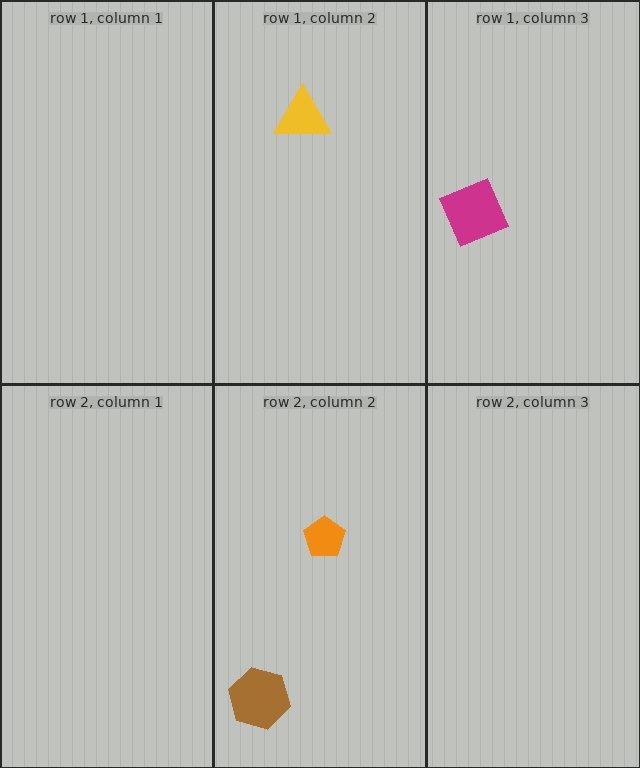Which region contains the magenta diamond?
The row 1, column 3 region.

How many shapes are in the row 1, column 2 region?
1.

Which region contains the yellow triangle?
The row 1, column 2 region.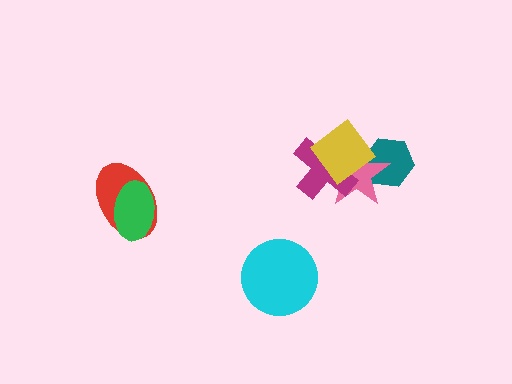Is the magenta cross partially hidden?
Yes, it is partially covered by another shape.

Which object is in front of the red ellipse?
The green ellipse is in front of the red ellipse.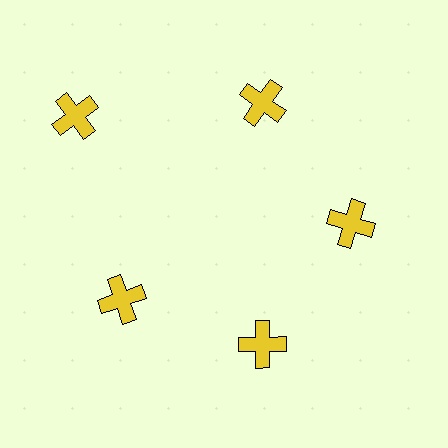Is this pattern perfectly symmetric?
No. The 5 yellow crosses are arranged in a ring, but one element near the 10 o'clock position is pushed outward from the center, breaking the 5-fold rotational symmetry.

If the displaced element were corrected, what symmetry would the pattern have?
It would have 5-fold rotational symmetry — the pattern would map onto itself every 72 degrees.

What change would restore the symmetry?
The symmetry would be restored by moving it inward, back onto the ring so that all 5 crosses sit at equal angles and equal distance from the center.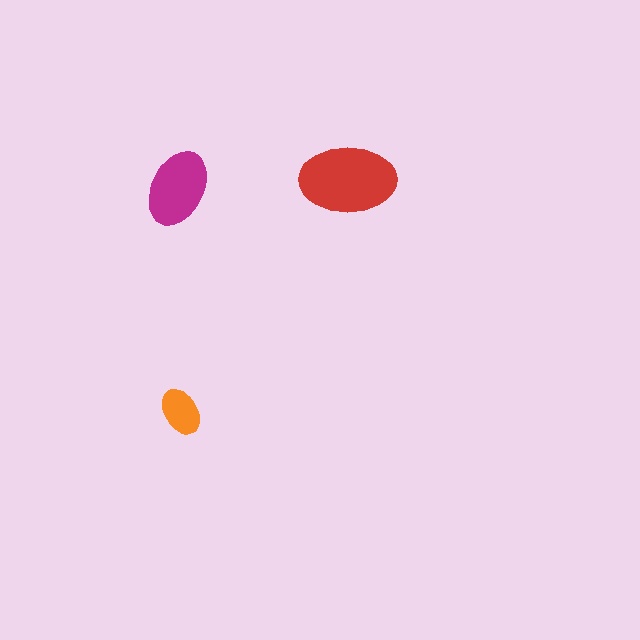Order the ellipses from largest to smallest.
the red one, the magenta one, the orange one.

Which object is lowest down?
The orange ellipse is bottommost.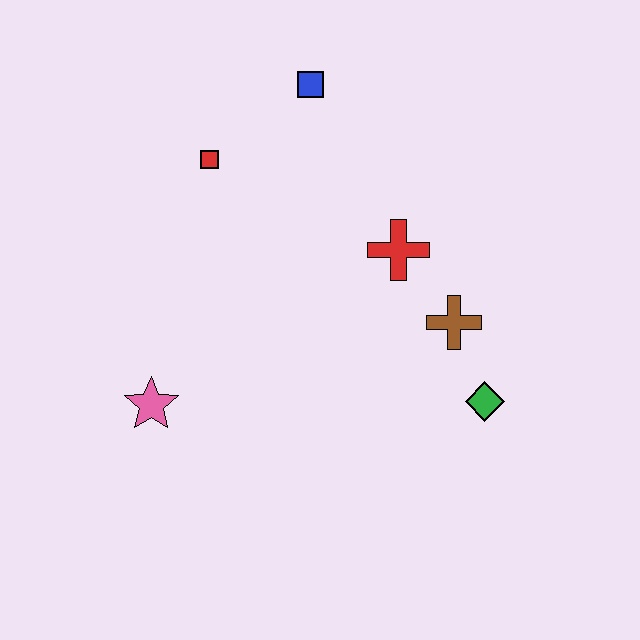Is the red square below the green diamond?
No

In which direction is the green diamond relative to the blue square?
The green diamond is below the blue square.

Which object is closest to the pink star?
The red square is closest to the pink star.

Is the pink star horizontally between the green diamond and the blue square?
No